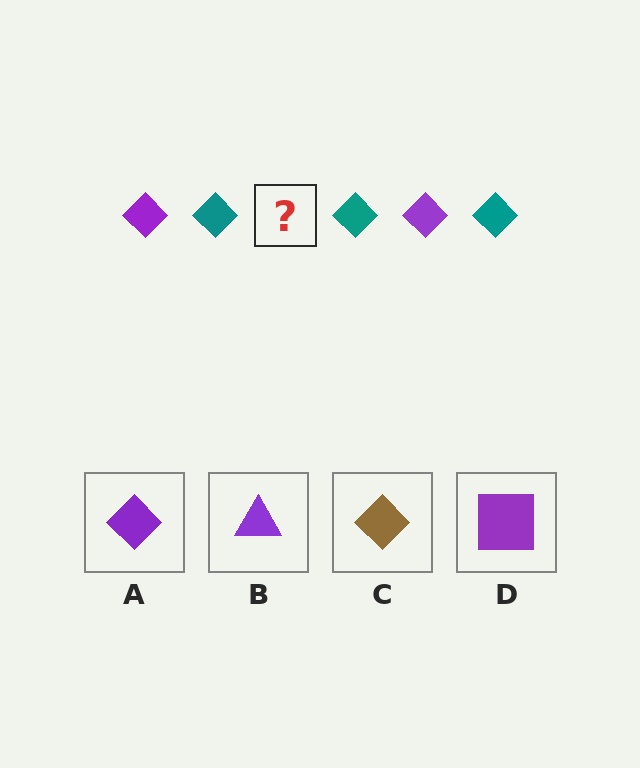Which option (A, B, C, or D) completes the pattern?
A.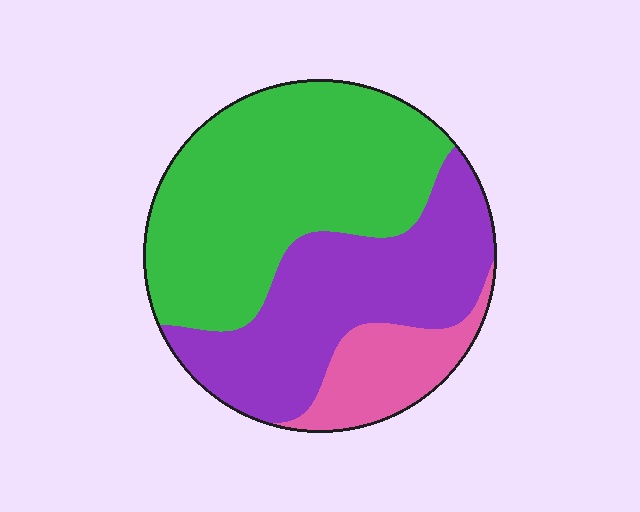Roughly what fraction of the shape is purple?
Purple covers about 35% of the shape.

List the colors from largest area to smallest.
From largest to smallest: green, purple, pink.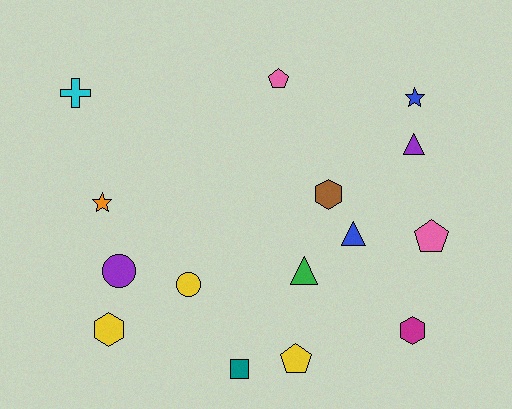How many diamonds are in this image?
There are no diamonds.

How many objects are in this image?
There are 15 objects.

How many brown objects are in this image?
There is 1 brown object.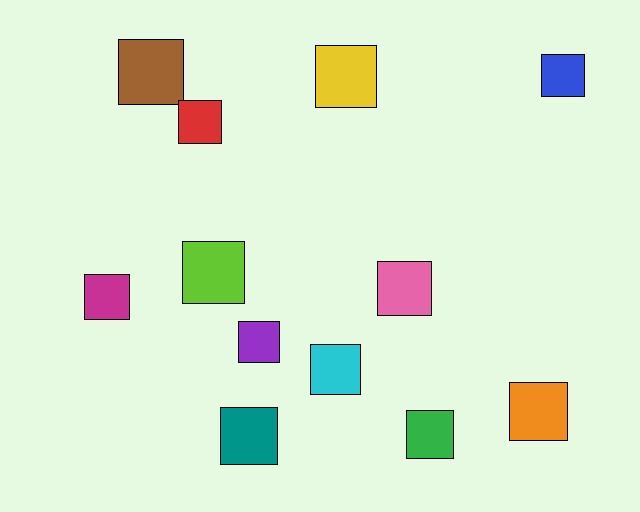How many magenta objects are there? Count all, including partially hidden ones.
There is 1 magenta object.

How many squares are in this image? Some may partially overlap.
There are 12 squares.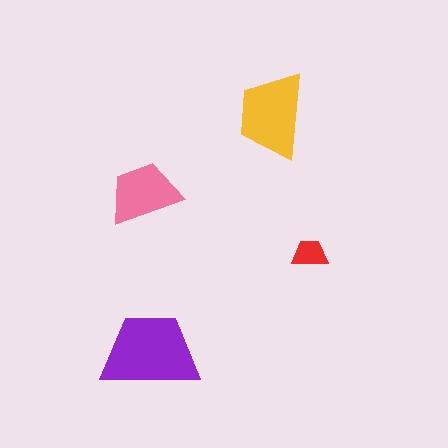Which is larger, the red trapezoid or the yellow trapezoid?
The yellow one.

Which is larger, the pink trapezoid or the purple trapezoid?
The purple one.